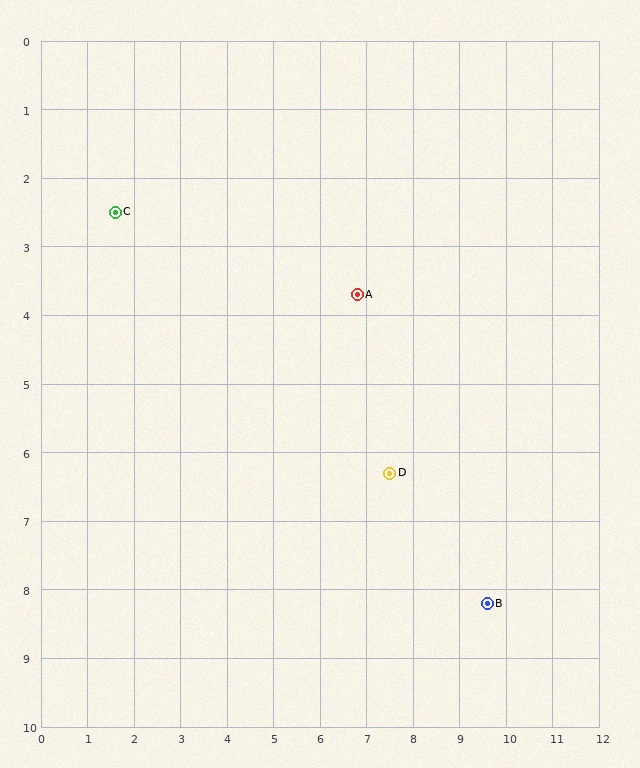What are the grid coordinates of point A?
Point A is at approximately (6.8, 3.7).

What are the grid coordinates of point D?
Point D is at approximately (7.5, 6.3).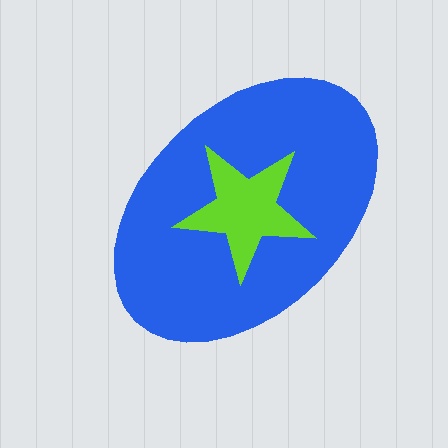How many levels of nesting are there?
2.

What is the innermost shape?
The lime star.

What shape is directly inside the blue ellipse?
The lime star.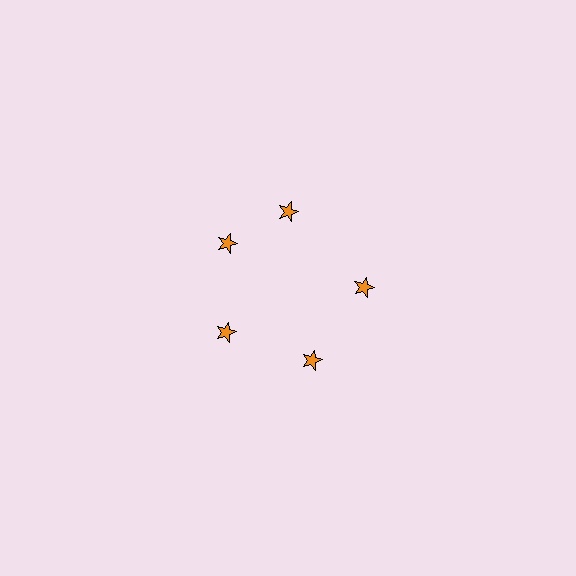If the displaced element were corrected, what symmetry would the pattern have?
It would have 5-fold rotational symmetry — the pattern would map onto itself every 72 degrees.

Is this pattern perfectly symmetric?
No. The 5 orange stars are arranged in a ring, but one element near the 1 o'clock position is rotated out of alignment along the ring, breaking the 5-fold rotational symmetry.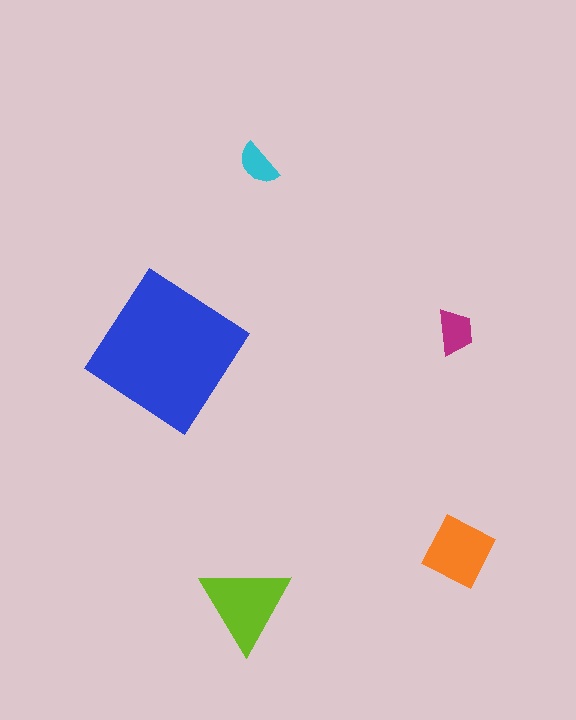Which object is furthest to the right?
The orange diamond is rightmost.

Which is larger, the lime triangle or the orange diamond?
The lime triangle.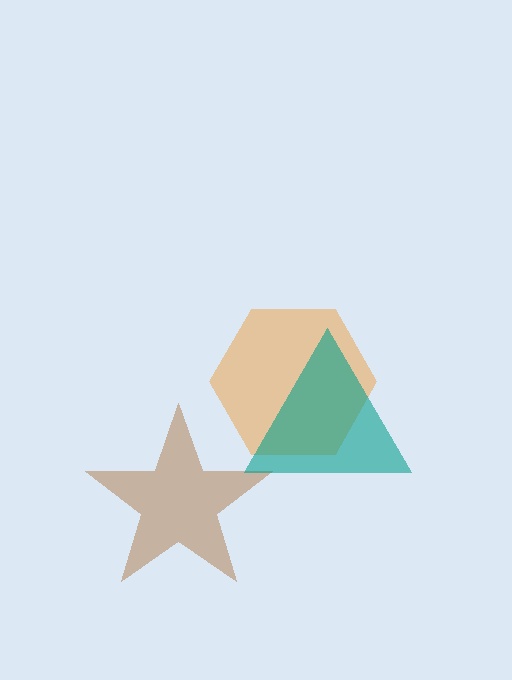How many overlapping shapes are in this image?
There are 3 overlapping shapes in the image.